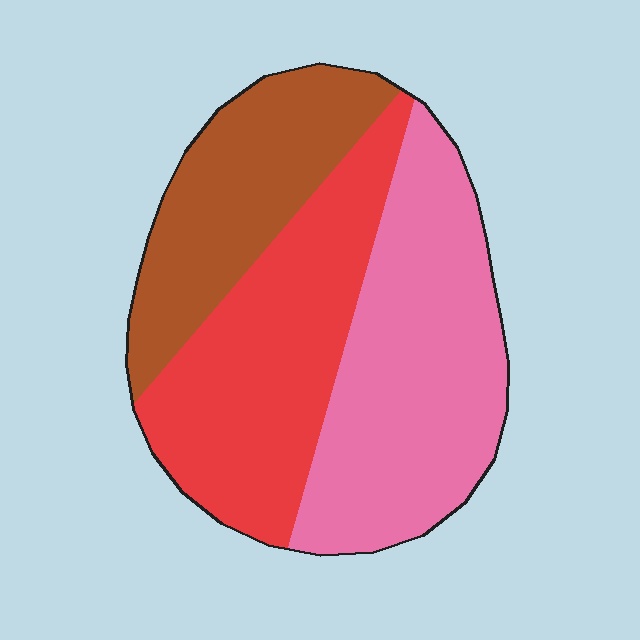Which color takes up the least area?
Brown, at roughly 25%.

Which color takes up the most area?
Pink, at roughly 40%.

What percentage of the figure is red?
Red takes up between a quarter and a half of the figure.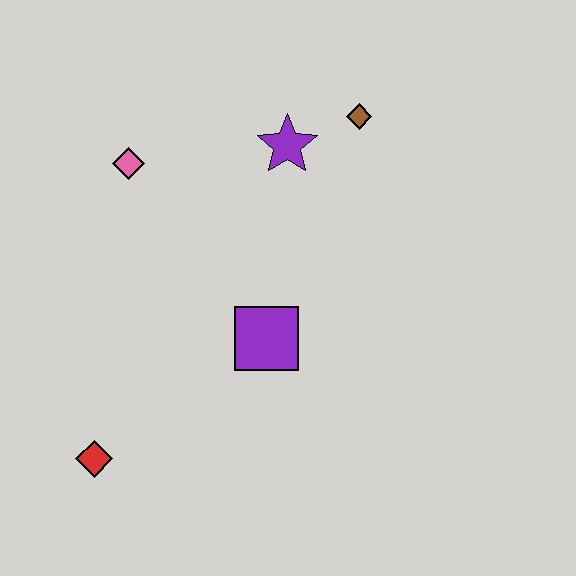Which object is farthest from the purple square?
The brown diamond is farthest from the purple square.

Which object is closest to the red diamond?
The purple square is closest to the red diamond.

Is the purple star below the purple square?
No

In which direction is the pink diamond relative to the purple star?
The pink diamond is to the left of the purple star.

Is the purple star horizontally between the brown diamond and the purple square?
Yes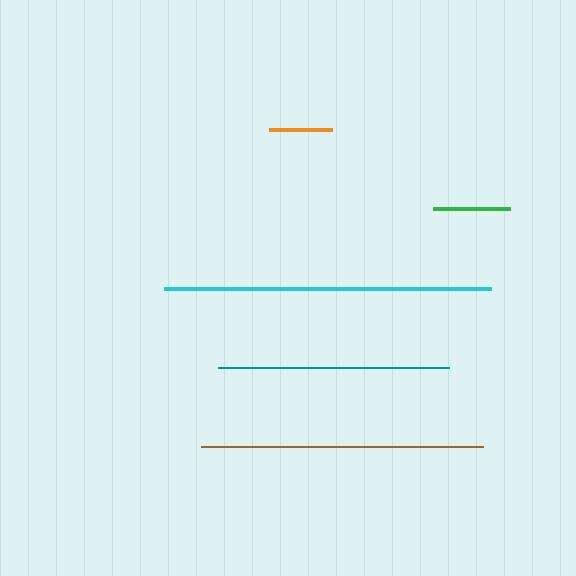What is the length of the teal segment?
The teal segment is approximately 231 pixels long.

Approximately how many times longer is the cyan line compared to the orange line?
The cyan line is approximately 5.2 times the length of the orange line.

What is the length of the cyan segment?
The cyan segment is approximately 326 pixels long.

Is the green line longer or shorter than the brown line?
The brown line is longer than the green line.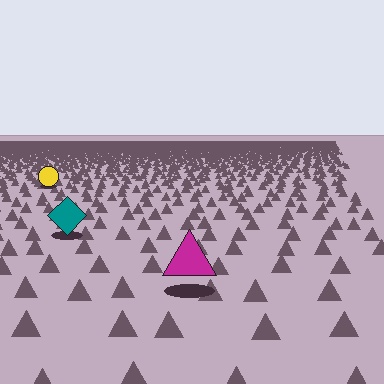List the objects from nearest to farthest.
From nearest to farthest: the magenta triangle, the teal diamond, the yellow circle.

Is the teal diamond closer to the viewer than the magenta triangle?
No. The magenta triangle is closer — you can tell from the texture gradient: the ground texture is coarser near it.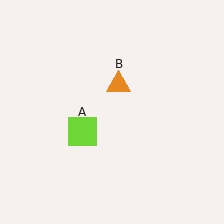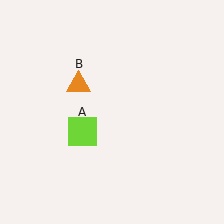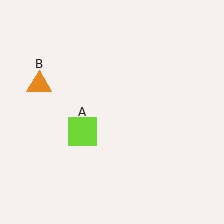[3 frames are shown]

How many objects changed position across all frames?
1 object changed position: orange triangle (object B).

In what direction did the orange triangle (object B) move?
The orange triangle (object B) moved left.